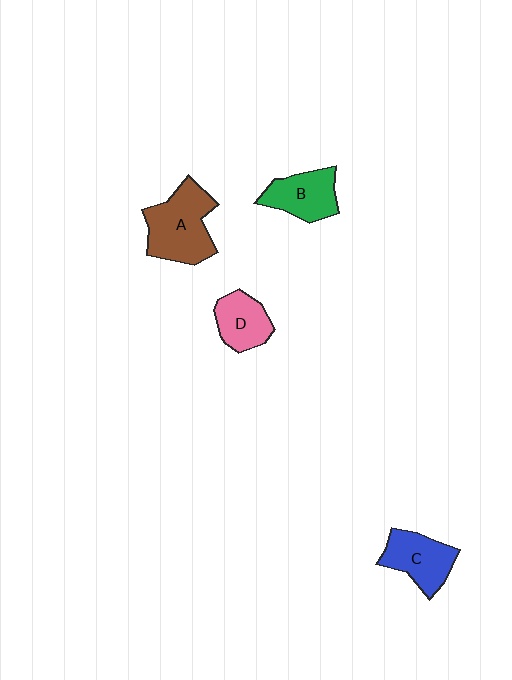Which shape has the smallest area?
Shape D (pink).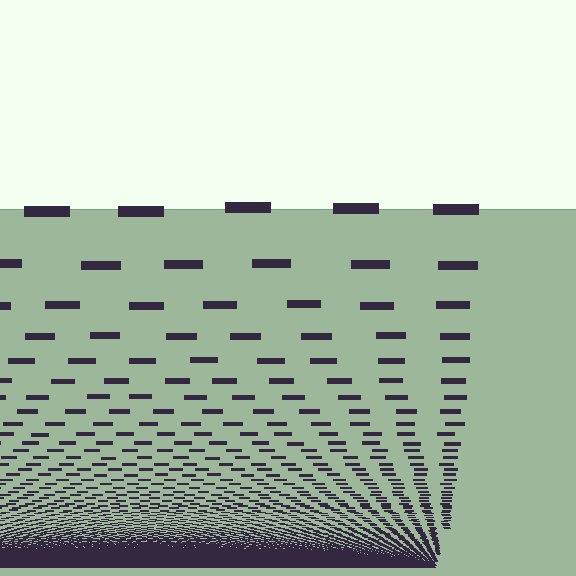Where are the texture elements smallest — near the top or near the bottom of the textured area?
Near the bottom.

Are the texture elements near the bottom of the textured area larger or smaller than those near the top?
Smaller. The gradient is inverted — elements near the bottom are smaller and denser.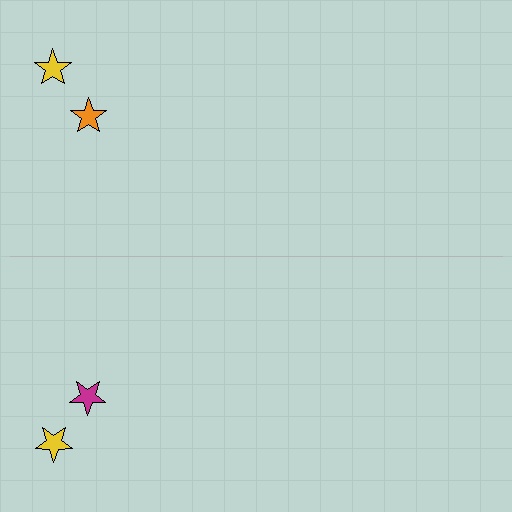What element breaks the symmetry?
The magenta star on the bottom side breaks the symmetry — its mirror counterpart is orange.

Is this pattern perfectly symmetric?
No, the pattern is not perfectly symmetric. The magenta star on the bottom side breaks the symmetry — its mirror counterpart is orange.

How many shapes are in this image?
There are 4 shapes in this image.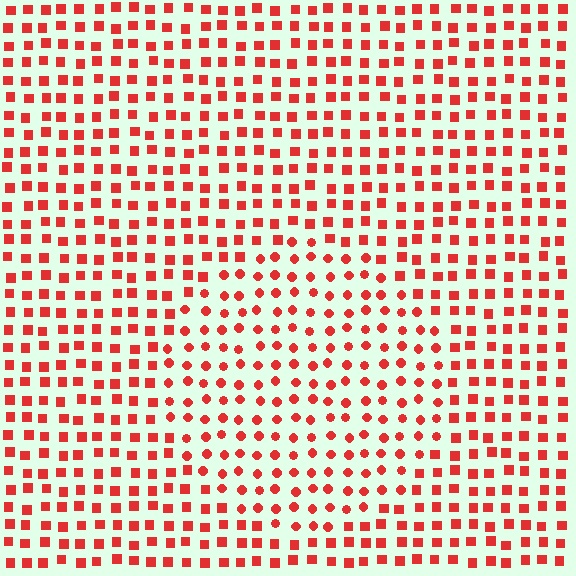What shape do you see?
I see a circle.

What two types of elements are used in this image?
The image uses circles inside the circle region and squares outside it.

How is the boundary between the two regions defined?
The boundary is defined by a change in element shape: circles inside vs. squares outside. All elements share the same color and spacing.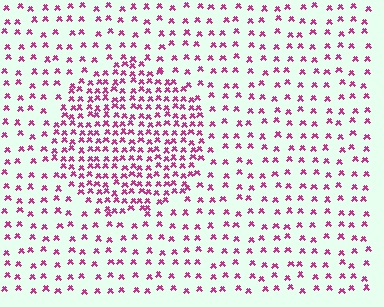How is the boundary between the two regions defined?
The boundary is defined by a change in element density (approximately 2.3x ratio). All elements are the same color, size, and shape.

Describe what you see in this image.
The image contains small magenta elements arranged at two different densities. A circle-shaped region is visible where the elements are more densely packed than the surrounding area.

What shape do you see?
I see a circle.